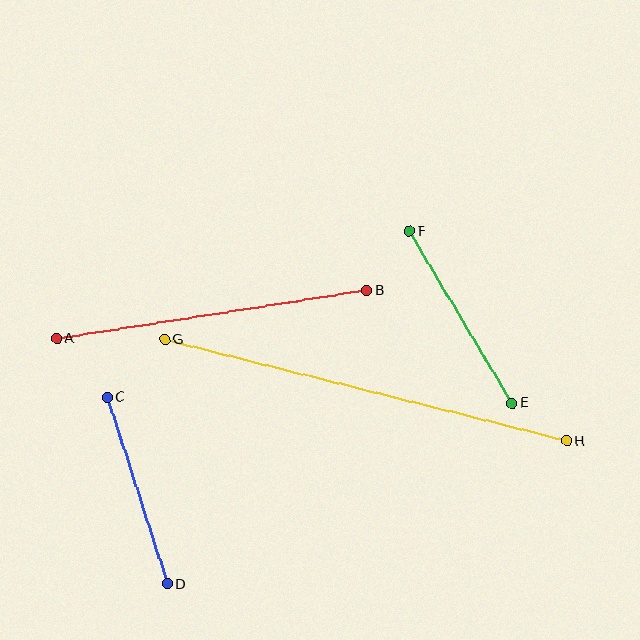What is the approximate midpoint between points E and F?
The midpoint is at approximately (461, 317) pixels.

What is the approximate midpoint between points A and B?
The midpoint is at approximately (212, 314) pixels.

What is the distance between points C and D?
The distance is approximately 196 pixels.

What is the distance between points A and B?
The distance is approximately 314 pixels.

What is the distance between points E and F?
The distance is approximately 200 pixels.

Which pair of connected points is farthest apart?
Points G and H are farthest apart.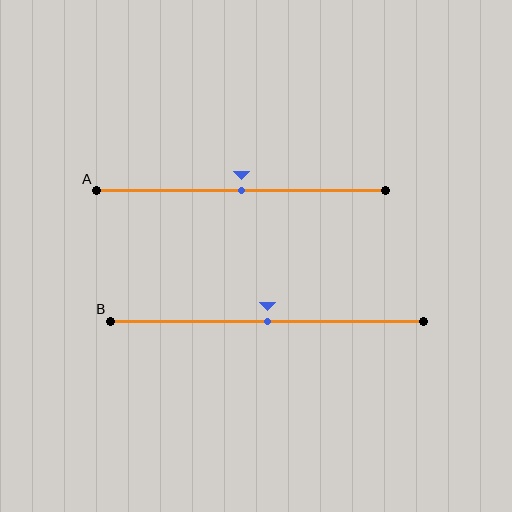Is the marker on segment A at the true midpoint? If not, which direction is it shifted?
Yes, the marker on segment A is at the true midpoint.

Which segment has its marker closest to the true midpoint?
Segment A has its marker closest to the true midpoint.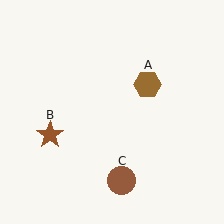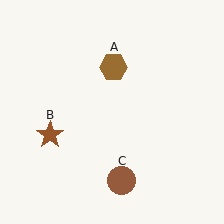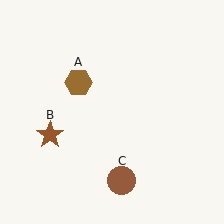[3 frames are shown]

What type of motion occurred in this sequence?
The brown hexagon (object A) rotated counterclockwise around the center of the scene.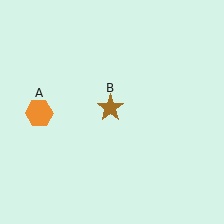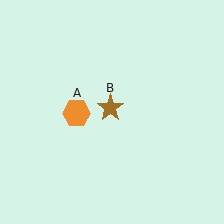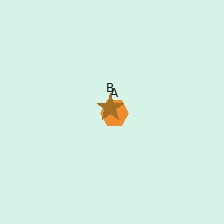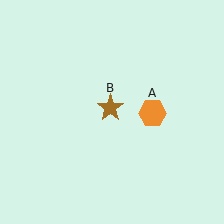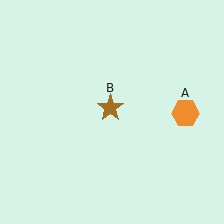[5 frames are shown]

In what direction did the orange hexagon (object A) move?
The orange hexagon (object A) moved right.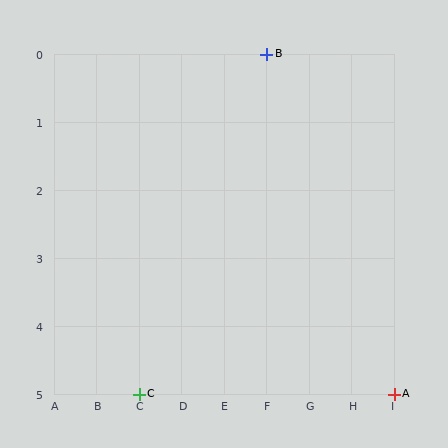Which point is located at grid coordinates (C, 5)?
Point C is at (C, 5).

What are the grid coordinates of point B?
Point B is at grid coordinates (F, 0).